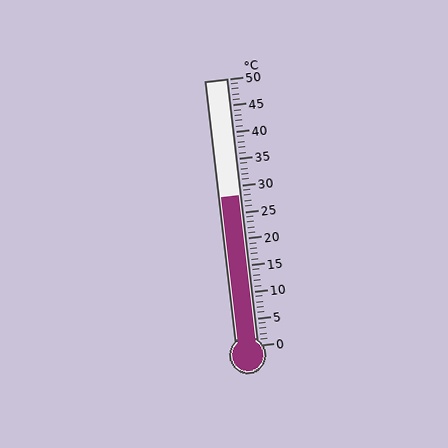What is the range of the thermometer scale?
The thermometer scale ranges from 0°C to 50°C.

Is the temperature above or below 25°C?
The temperature is above 25°C.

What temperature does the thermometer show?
The thermometer shows approximately 28°C.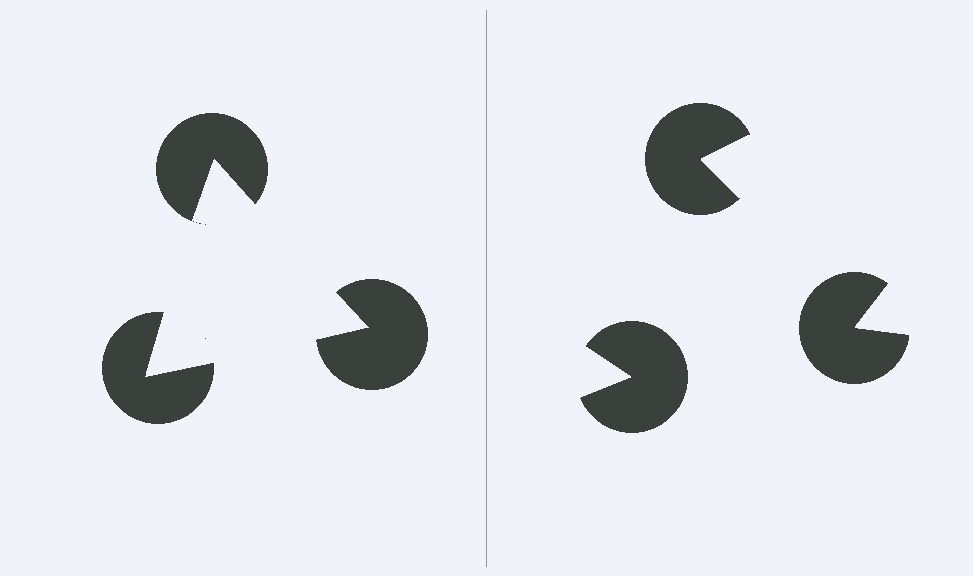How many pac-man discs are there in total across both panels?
6 — 3 on each side.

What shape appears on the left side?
An illusory triangle.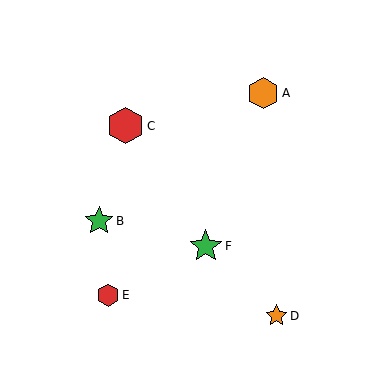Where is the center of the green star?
The center of the green star is at (99, 221).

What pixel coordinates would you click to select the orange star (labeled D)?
Click at (276, 316) to select the orange star D.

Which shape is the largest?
The red hexagon (labeled C) is the largest.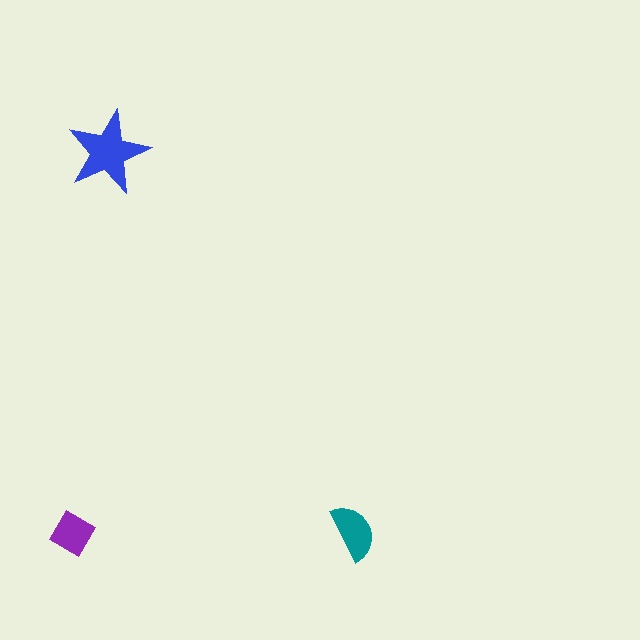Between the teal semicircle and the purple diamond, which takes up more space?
The teal semicircle.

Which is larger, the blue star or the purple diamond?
The blue star.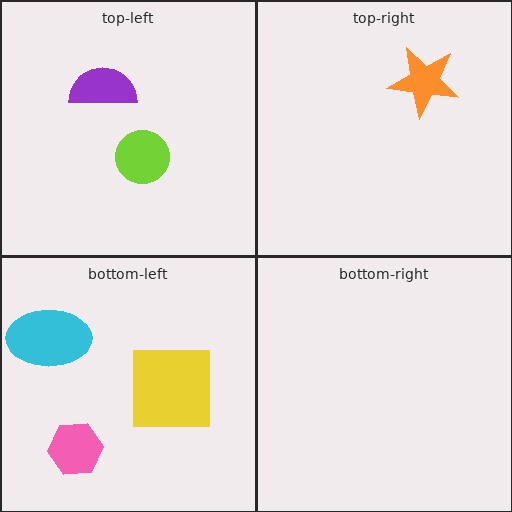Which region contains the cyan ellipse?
The bottom-left region.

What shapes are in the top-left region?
The purple semicircle, the lime circle.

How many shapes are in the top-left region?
2.